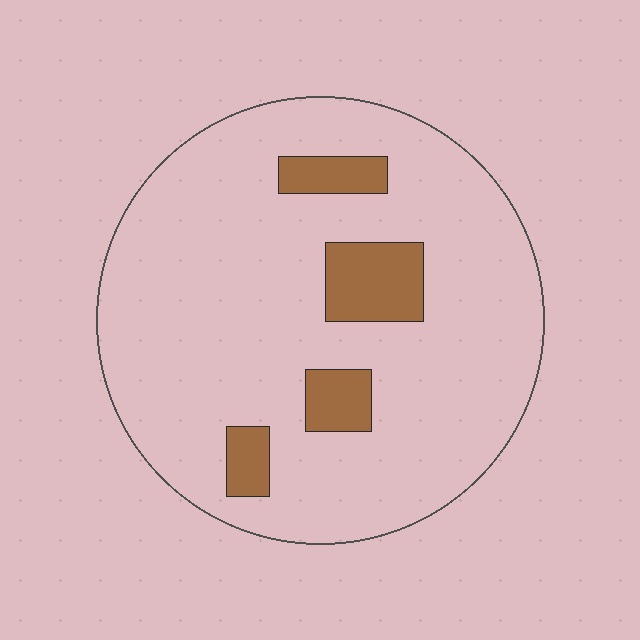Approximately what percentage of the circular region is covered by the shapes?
Approximately 10%.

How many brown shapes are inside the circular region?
4.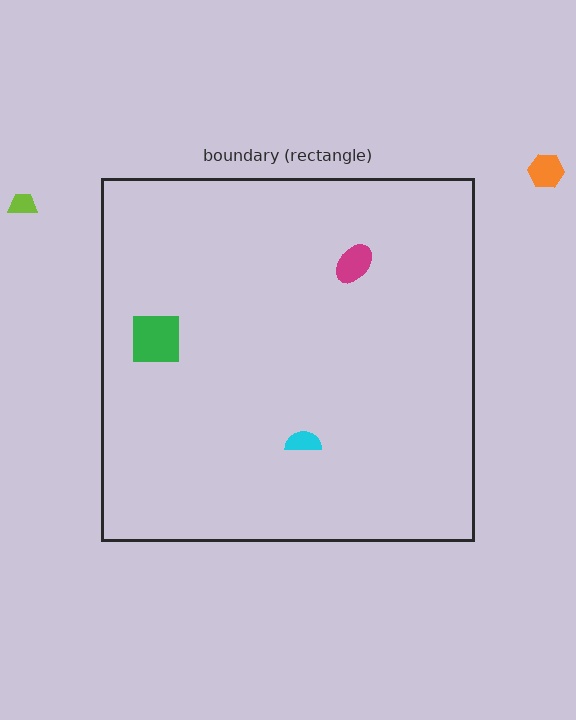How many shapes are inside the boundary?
3 inside, 2 outside.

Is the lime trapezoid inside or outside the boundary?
Outside.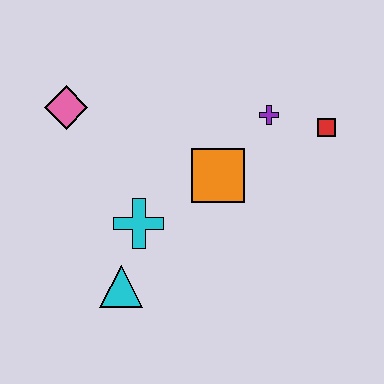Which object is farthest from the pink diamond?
The red square is farthest from the pink diamond.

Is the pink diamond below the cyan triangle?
No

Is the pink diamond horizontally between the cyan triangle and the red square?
No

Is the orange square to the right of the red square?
No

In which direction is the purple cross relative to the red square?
The purple cross is to the left of the red square.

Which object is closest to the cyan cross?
The cyan triangle is closest to the cyan cross.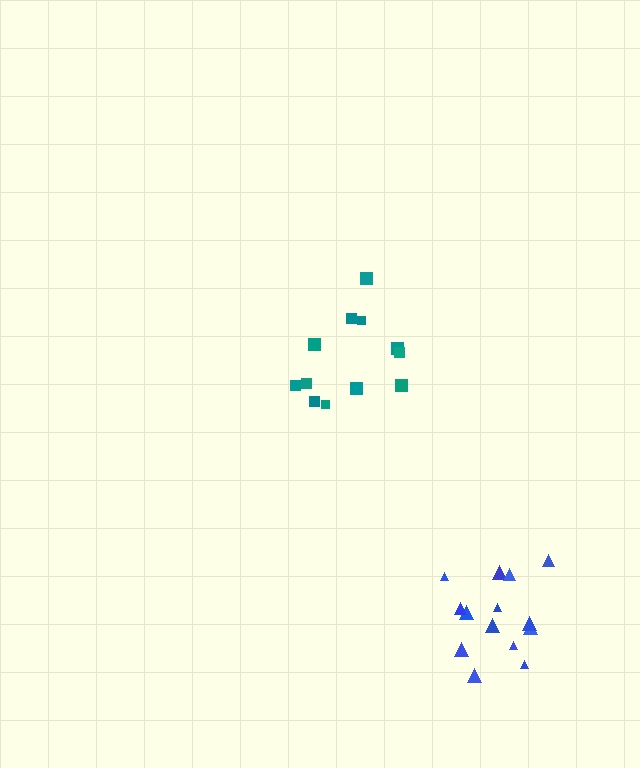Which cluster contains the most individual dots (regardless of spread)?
Blue (14).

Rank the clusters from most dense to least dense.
blue, teal.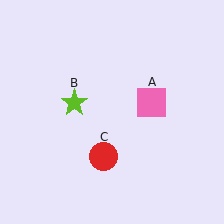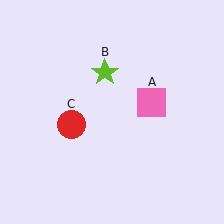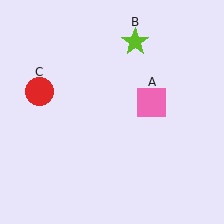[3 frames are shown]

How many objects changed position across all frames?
2 objects changed position: lime star (object B), red circle (object C).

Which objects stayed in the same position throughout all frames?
Pink square (object A) remained stationary.